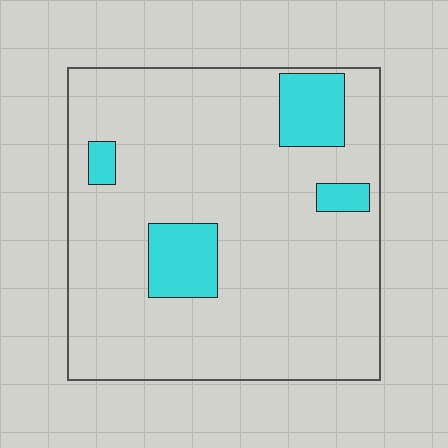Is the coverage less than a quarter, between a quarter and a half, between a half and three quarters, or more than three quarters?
Less than a quarter.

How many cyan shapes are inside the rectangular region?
4.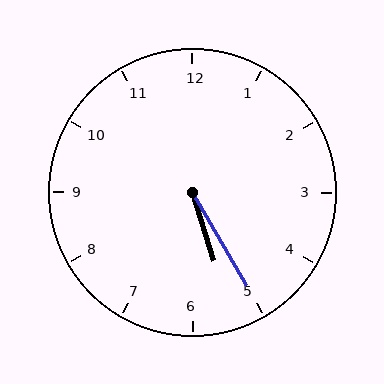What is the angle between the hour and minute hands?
Approximately 12 degrees.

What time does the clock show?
5:25.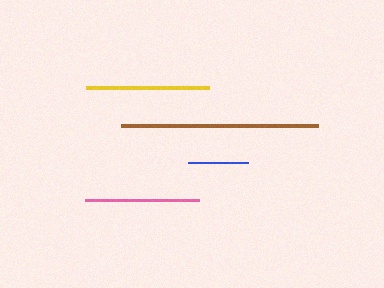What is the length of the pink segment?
The pink segment is approximately 114 pixels long.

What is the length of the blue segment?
The blue segment is approximately 60 pixels long.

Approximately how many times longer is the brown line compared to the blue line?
The brown line is approximately 3.3 times the length of the blue line.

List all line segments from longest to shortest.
From longest to shortest: brown, yellow, pink, blue.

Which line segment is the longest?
The brown line is the longest at approximately 197 pixels.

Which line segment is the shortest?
The blue line is the shortest at approximately 60 pixels.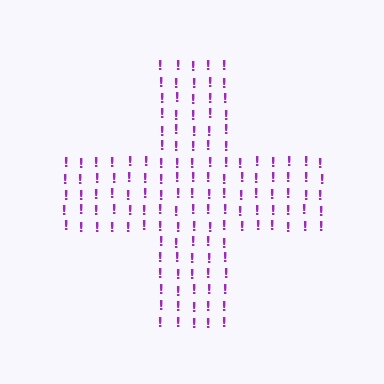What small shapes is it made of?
It is made of small exclamation marks.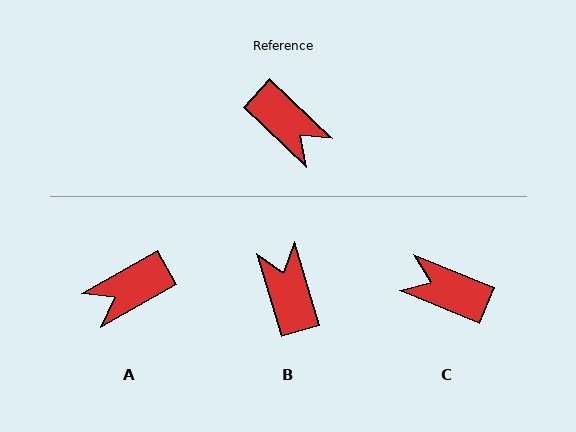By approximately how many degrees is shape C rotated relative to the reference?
Approximately 158 degrees clockwise.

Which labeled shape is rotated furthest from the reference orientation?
C, about 158 degrees away.